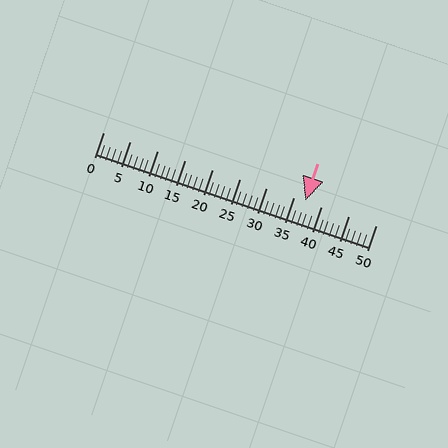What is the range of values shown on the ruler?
The ruler shows values from 0 to 50.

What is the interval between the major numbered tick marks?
The major tick marks are spaced 5 units apart.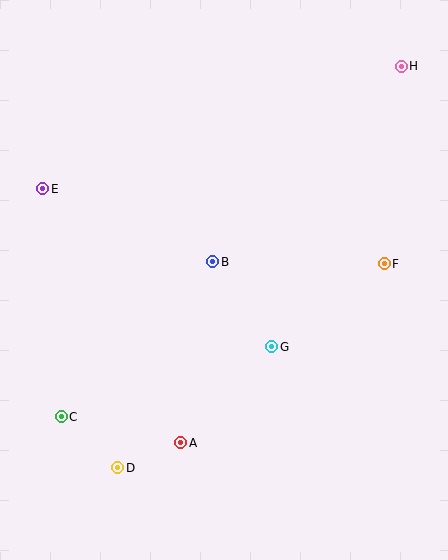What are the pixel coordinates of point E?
Point E is at (43, 189).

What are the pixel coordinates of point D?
Point D is at (118, 468).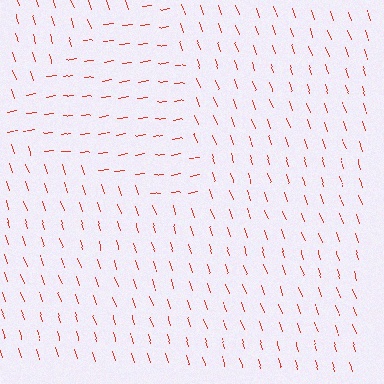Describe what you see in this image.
The image is filled with small red line segments. A triangle region in the image has lines oriented differently from the surrounding lines, creating a visible texture boundary.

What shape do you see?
I see a triangle.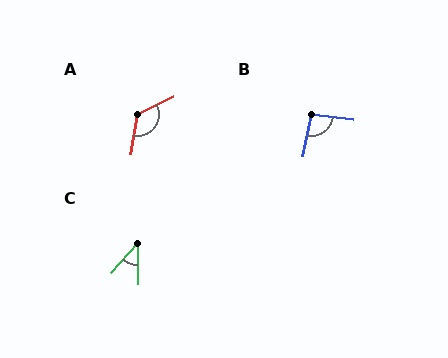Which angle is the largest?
A, at approximately 126 degrees.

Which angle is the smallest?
C, at approximately 43 degrees.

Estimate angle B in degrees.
Approximately 94 degrees.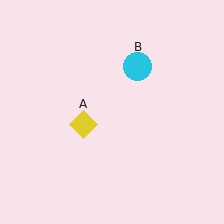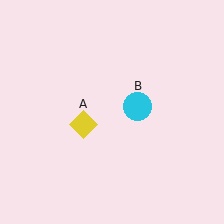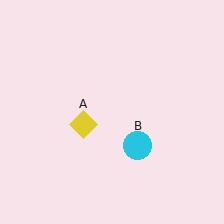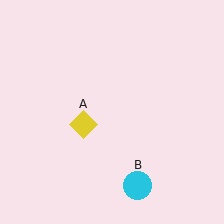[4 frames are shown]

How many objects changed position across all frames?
1 object changed position: cyan circle (object B).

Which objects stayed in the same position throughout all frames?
Yellow diamond (object A) remained stationary.